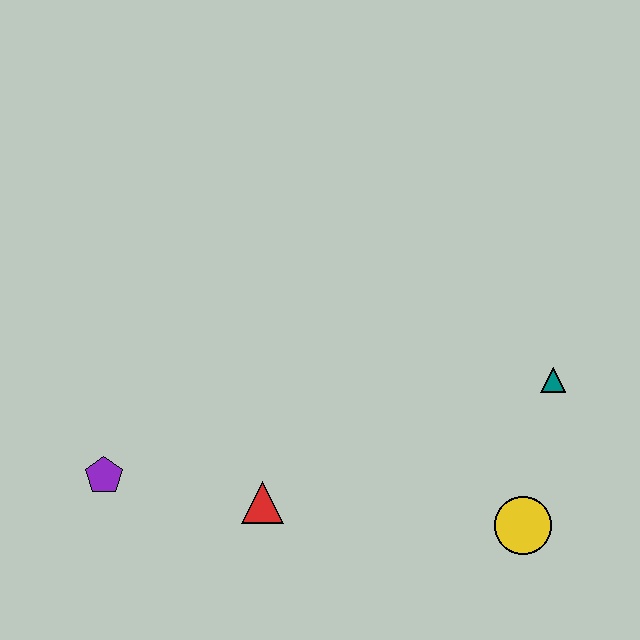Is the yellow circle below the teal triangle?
Yes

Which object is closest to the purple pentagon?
The red triangle is closest to the purple pentagon.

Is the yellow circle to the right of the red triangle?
Yes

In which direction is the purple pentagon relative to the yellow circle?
The purple pentagon is to the left of the yellow circle.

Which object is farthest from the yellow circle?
The purple pentagon is farthest from the yellow circle.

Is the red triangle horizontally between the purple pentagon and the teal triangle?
Yes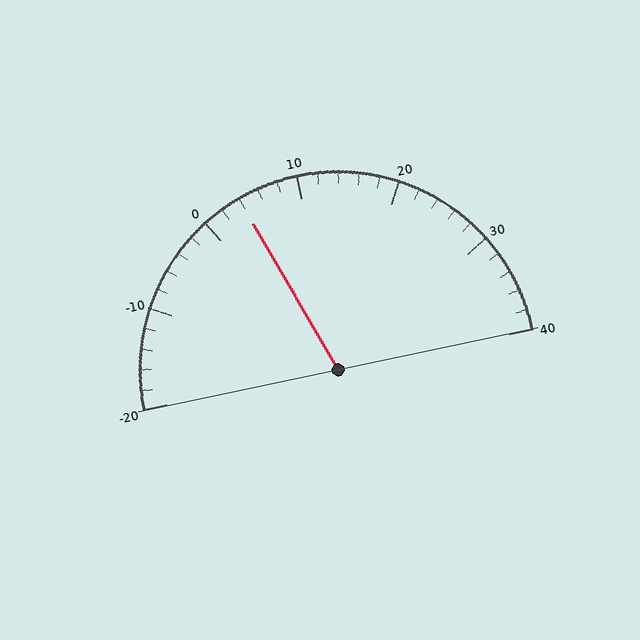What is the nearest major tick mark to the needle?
The nearest major tick mark is 0.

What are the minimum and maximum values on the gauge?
The gauge ranges from -20 to 40.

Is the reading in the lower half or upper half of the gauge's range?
The reading is in the lower half of the range (-20 to 40).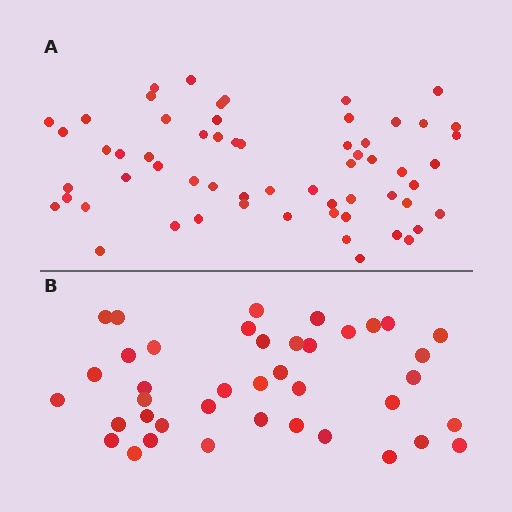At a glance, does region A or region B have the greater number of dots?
Region A (the top region) has more dots.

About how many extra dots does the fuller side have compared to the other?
Region A has approximately 20 more dots than region B.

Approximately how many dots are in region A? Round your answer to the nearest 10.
About 60 dots.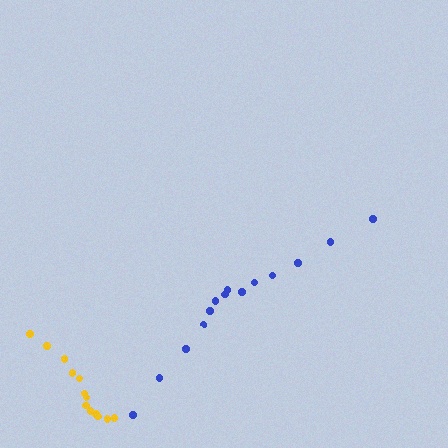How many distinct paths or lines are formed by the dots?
There are 2 distinct paths.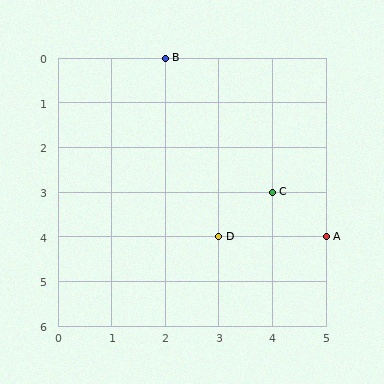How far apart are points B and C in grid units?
Points B and C are 2 columns and 3 rows apart (about 3.6 grid units diagonally).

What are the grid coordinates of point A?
Point A is at grid coordinates (5, 4).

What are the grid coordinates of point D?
Point D is at grid coordinates (3, 4).